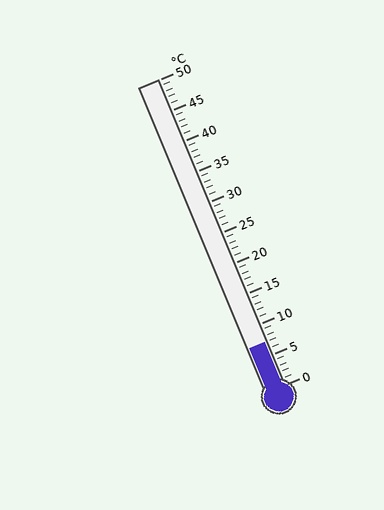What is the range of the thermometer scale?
The thermometer scale ranges from 0°C to 50°C.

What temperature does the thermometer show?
The thermometer shows approximately 7°C.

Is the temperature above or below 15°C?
The temperature is below 15°C.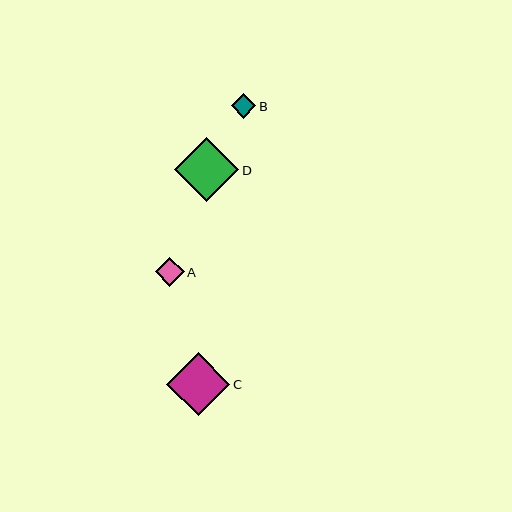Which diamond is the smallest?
Diamond B is the smallest with a size of approximately 24 pixels.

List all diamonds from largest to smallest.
From largest to smallest: D, C, A, B.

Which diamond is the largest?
Diamond D is the largest with a size of approximately 64 pixels.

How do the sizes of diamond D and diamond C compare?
Diamond D and diamond C are approximately the same size.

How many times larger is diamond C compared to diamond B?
Diamond C is approximately 2.6 times the size of diamond B.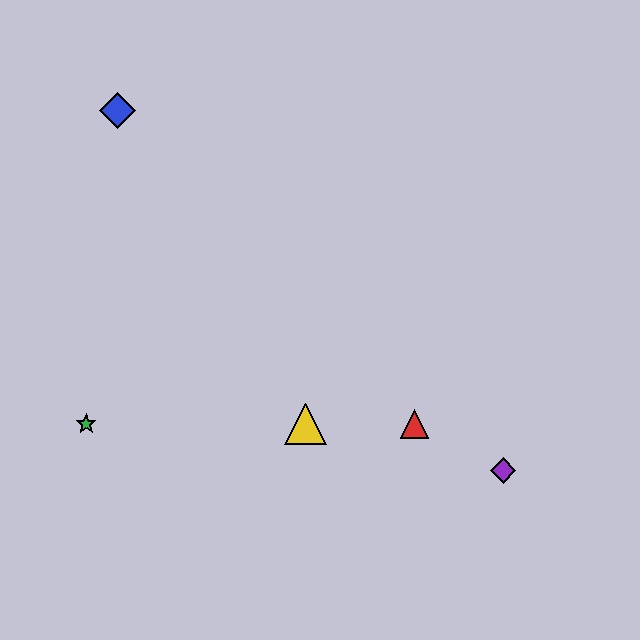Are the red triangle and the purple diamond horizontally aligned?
No, the red triangle is at y≈424 and the purple diamond is at y≈470.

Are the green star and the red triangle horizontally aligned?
Yes, both are at y≈424.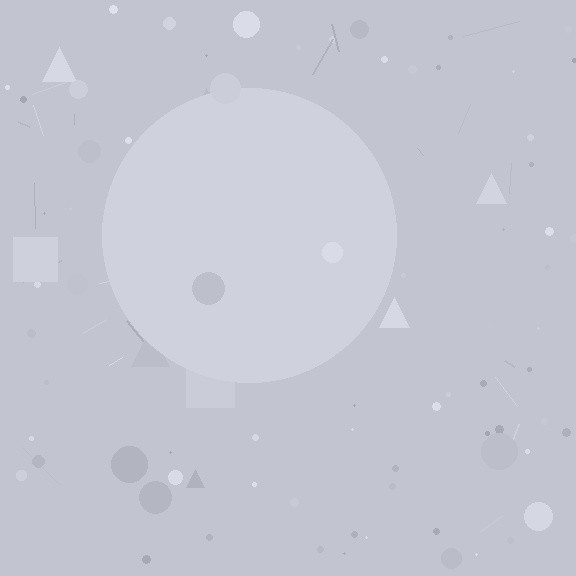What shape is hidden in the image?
A circle is hidden in the image.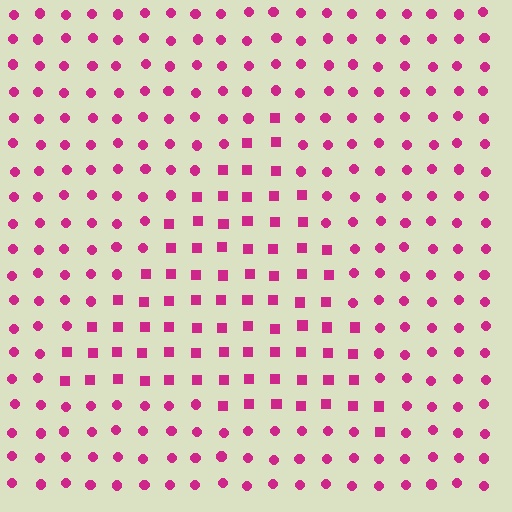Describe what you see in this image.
The image is filled with small magenta elements arranged in a uniform grid. A triangle-shaped region contains squares, while the surrounding area contains circles. The boundary is defined purely by the change in element shape.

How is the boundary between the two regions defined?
The boundary is defined by a change in element shape: squares inside vs. circles outside. All elements share the same color and spacing.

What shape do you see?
I see a triangle.